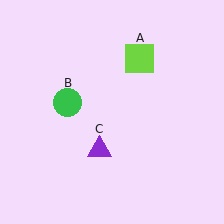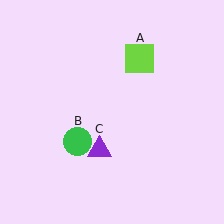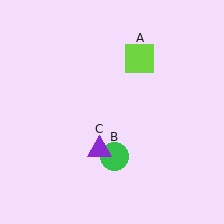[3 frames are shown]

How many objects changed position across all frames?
1 object changed position: green circle (object B).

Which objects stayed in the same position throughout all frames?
Lime square (object A) and purple triangle (object C) remained stationary.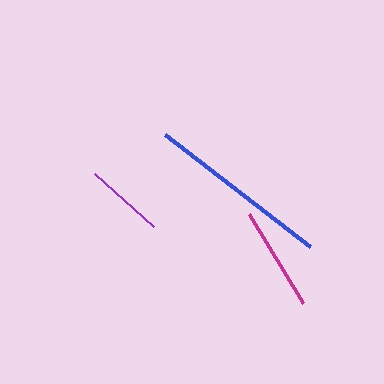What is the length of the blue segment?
The blue segment is approximately 184 pixels long.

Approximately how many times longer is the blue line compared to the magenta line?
The blue line is approximately 1.8 times the length of the magenta line.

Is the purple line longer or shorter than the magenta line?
The magenta line is longer than the purple line.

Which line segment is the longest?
The blue line is the longest at approximately 184 pixels.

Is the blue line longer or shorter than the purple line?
The blue line is longer than the purple line.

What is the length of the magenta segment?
The magenta segment is approximately 105 pixels long.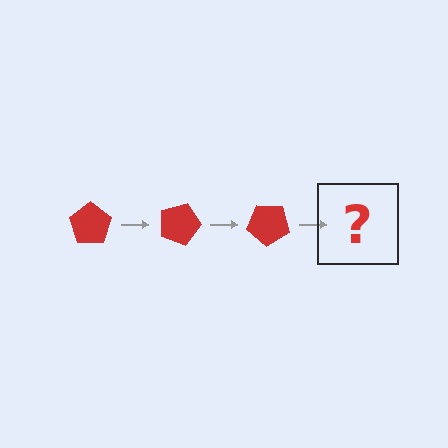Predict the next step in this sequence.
The next step is a red pentagon rotated 60 degrees.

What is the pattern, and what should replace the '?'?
The pattern is that the pentagon rotates 20 degrees each step. The '?' should be a red pentagon rotated 60 degrees.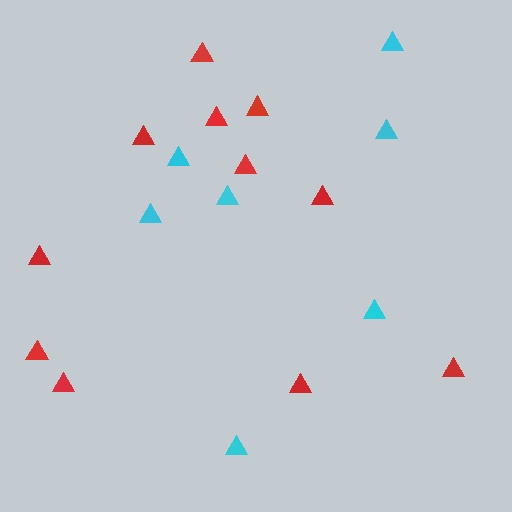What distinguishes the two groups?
There are 2 groups: one group of red triangles (11) and one group of cyan triangles (7).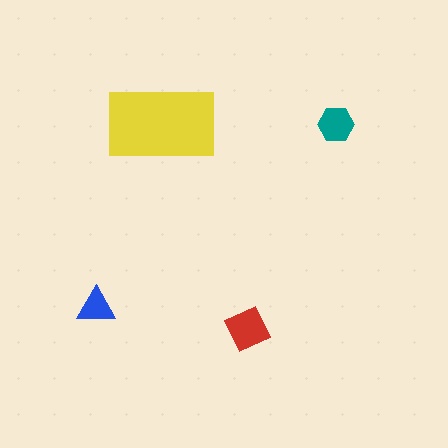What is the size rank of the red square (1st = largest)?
2nd.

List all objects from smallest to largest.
The blue triangle, the teal hexagon, the red square, the yellow rectangle.